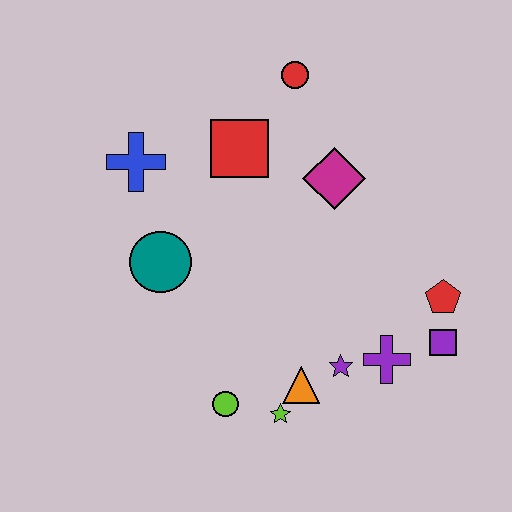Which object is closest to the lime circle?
The lime star is closest to the lime circle.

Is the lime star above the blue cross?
No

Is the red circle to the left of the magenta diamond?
Yes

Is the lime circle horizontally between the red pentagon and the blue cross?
Yes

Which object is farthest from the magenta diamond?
The lime circle is farthest from the magenta diamond.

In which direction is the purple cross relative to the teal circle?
The purple cross is to the right of the teal circle.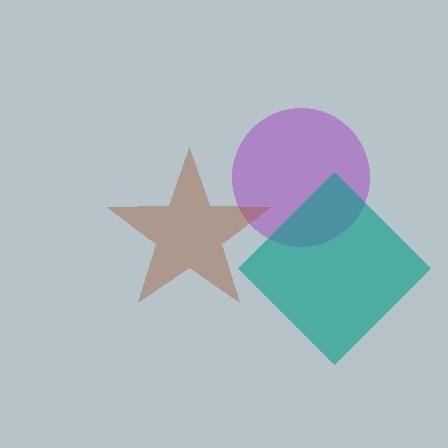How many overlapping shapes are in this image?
There are 3 overlapping shapes in the image.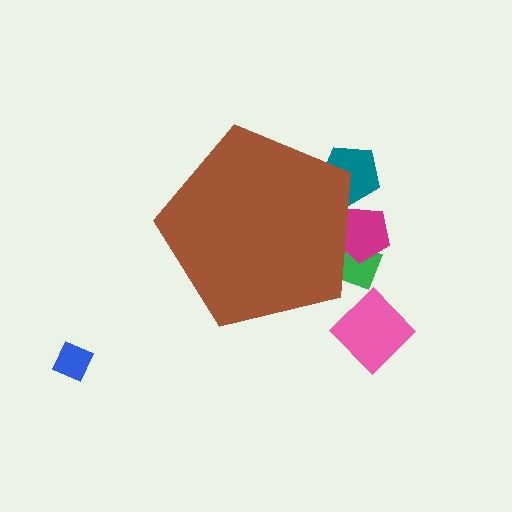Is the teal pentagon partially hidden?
Yes, the teal pentagon is partially hidden behind the brown pentagon.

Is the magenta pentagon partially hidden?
Yes, the magenta pentagon is partially hidden behind the brown pentagon.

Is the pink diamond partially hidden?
No, the pink diamond is fully visible.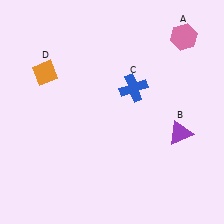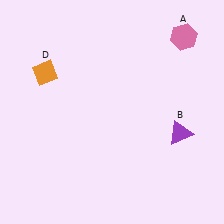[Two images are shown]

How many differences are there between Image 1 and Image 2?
There is 1 difference between the two images.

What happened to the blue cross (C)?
The blue cross (C) was removed in Image 2. It was in the top-right area of Image 1.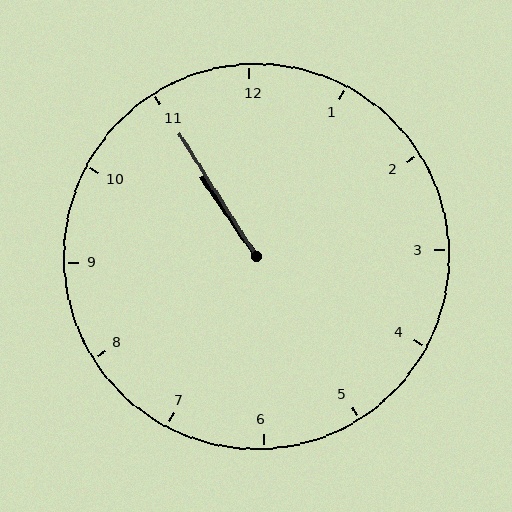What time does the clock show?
10:55.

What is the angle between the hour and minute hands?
Approximately 2 degrees.